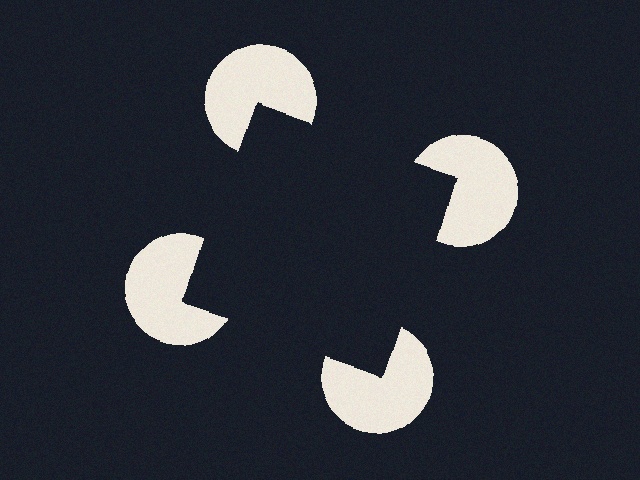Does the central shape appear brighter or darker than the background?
It typically appears slightly darker than the background, even though no actual brightness change is drawn.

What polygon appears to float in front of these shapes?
An illusory square — its edges are inferred from the aligned wedge cuts in the pac-man discs, not physically drawn.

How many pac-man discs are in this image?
There are 4 — one at each vertex of the illusory square.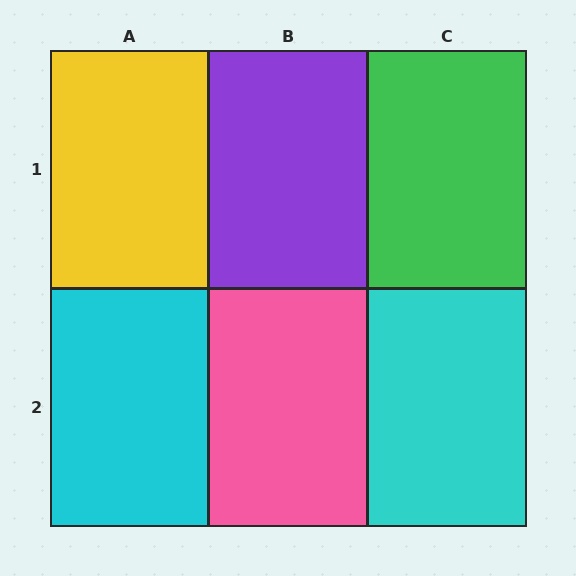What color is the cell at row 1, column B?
Purple.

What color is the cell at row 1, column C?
Green.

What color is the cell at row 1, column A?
Yellow.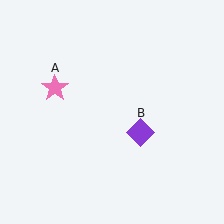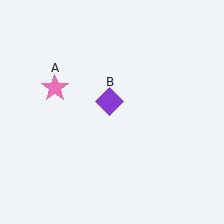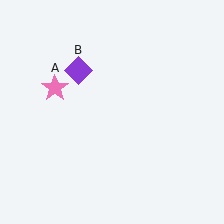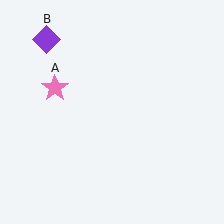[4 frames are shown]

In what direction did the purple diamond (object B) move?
The purple diamond (object B) moved up and to the left.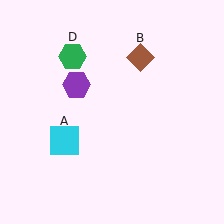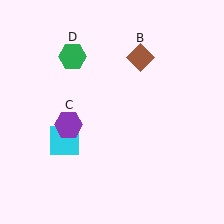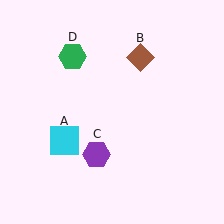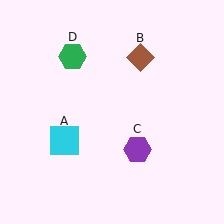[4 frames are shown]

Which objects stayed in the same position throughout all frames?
Cyan square (object A) and brown diamond (object B) and green hexagon (object D) remained stationary.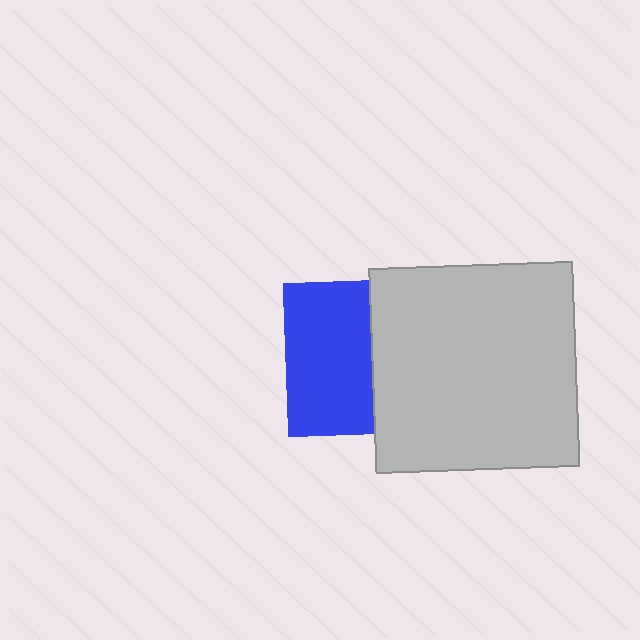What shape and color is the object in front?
The object in front is a light gray square.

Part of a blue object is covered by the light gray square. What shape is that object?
It is a square.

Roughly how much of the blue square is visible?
About half of it is visible (roughly 56%).